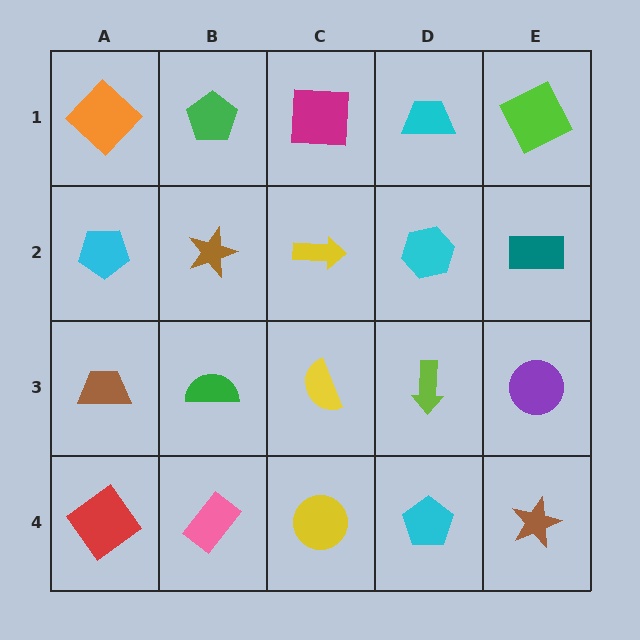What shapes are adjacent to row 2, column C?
A magenta square (row 1, column C), a yellow semicircle (row 3, column C), a brown star (row 2, column B), a cyan hexagon (row 2, column D).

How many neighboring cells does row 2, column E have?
3.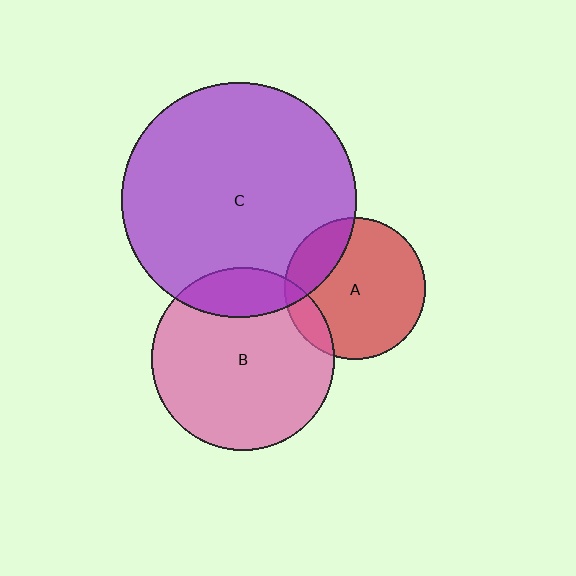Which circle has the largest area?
Circle C (purple).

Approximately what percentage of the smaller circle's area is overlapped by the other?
Approximately 10%.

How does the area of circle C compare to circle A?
Approximately 2.7 times.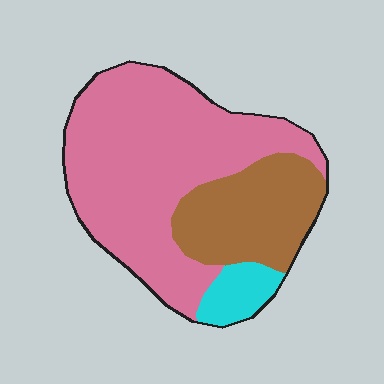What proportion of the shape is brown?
Brown takes up between a quarter and a half of the shape.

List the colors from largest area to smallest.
From largest to smallest: pink, brown, cyan.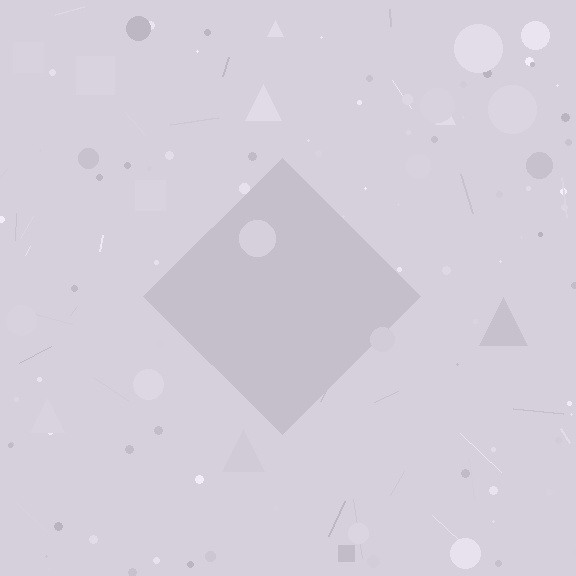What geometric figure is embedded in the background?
A diamond is embedded in the background.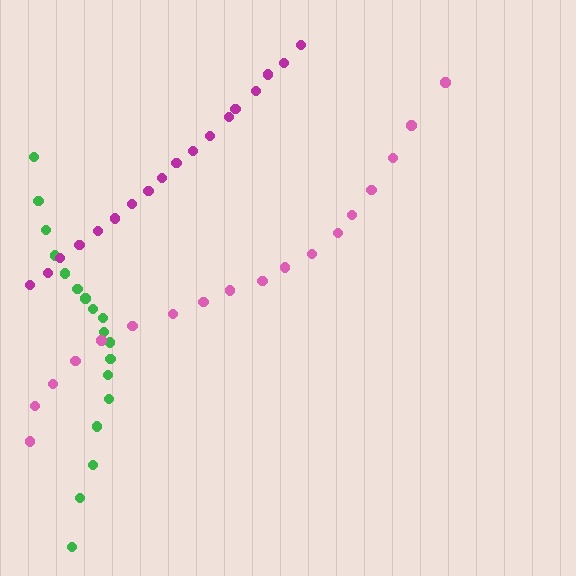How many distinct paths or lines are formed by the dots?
There are 3 distinct paths.